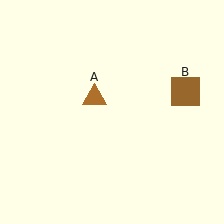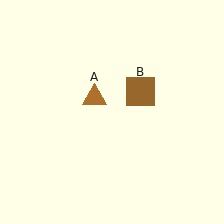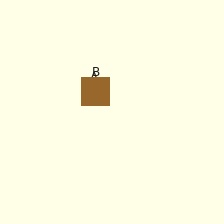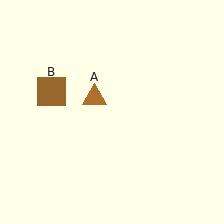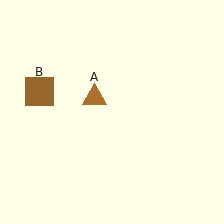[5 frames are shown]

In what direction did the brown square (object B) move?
The brown square (object B) moved left.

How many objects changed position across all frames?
1 object changed position: brown square (object B).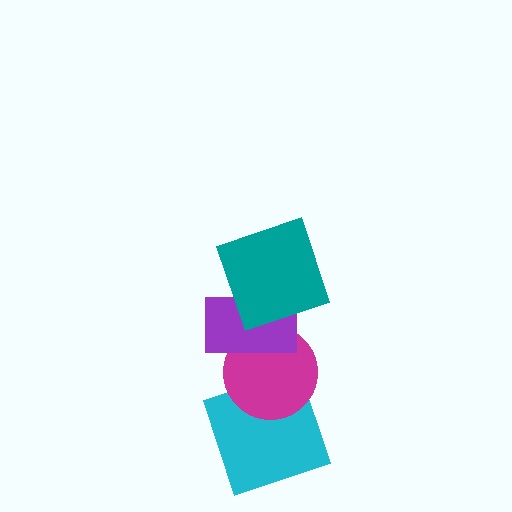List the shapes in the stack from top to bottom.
From top to bottom: the teal square, the purple rectangle, the magenta circle, the cyan square.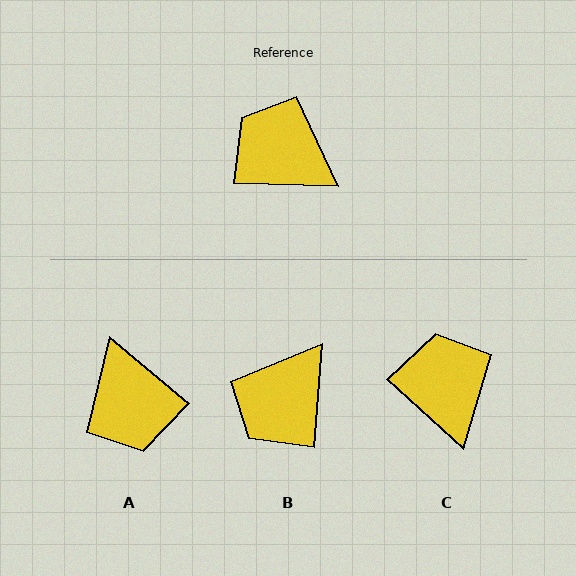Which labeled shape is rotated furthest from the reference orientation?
A, about 142 degrees away.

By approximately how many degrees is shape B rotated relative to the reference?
Approximately 88 degrees counter-clockwise.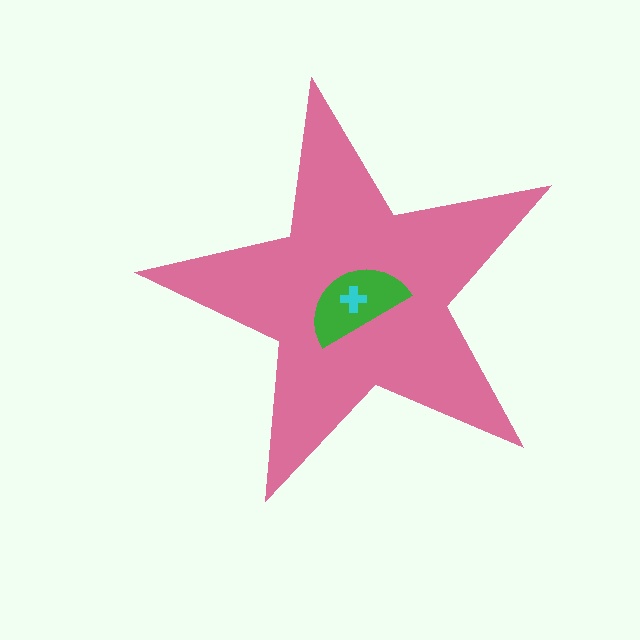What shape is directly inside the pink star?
The green semicircle.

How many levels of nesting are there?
3.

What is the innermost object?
The cyan cross.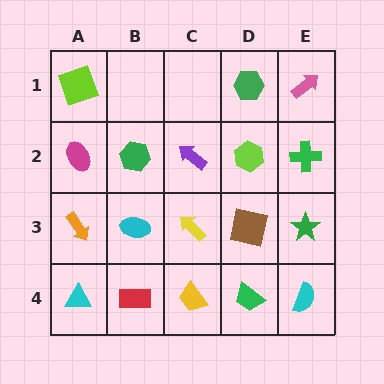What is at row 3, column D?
A brown square.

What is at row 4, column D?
A green trapezoid.